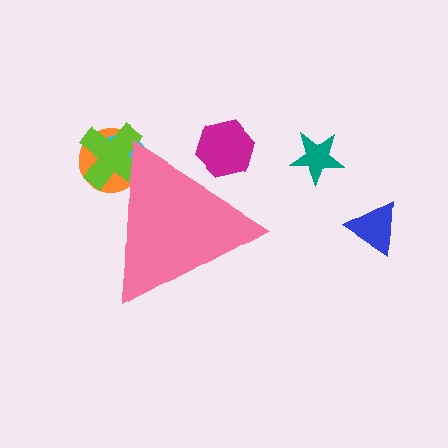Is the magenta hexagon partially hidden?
Yes, the magenta hexagon is partially hidden behind the pink triangle.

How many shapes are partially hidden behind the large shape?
4 shapes are partially hidden.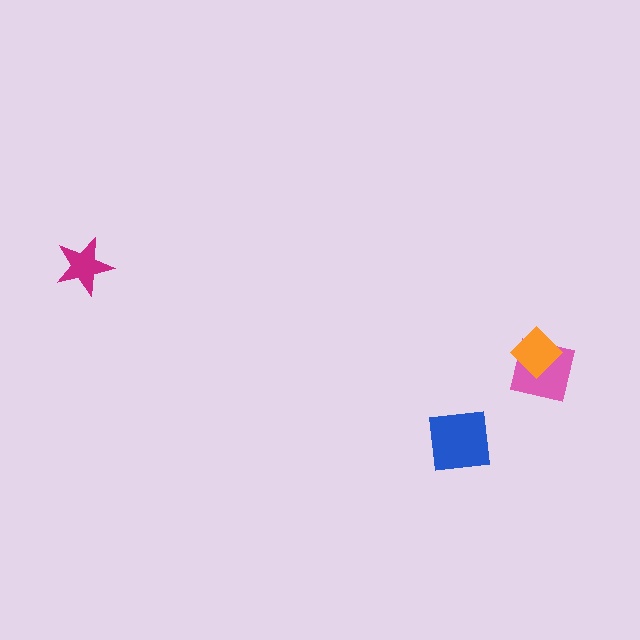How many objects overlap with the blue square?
0 objects overlap with the blue square.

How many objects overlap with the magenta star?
0 objects overlap with the magenta star.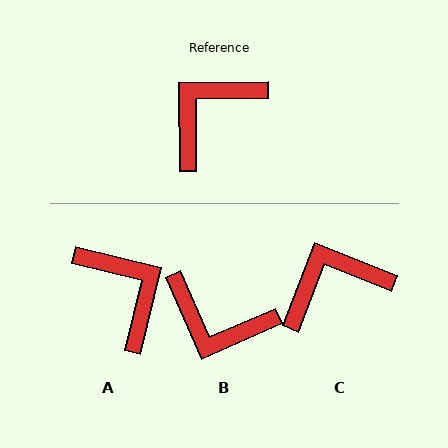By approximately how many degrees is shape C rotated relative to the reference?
Approximately 22 degrees clockwise.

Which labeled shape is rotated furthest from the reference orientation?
B, about 113 degrees away.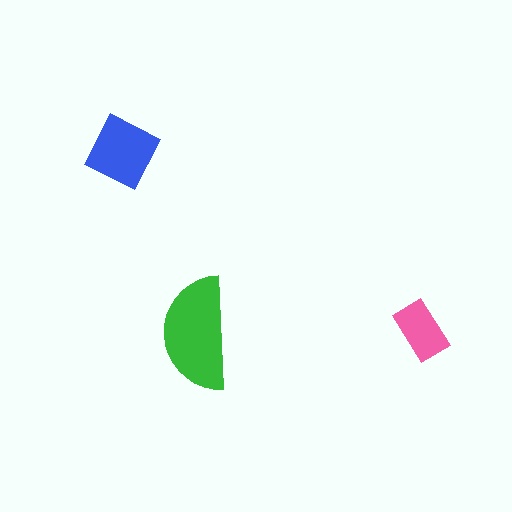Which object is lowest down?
The green semicircle is bottommost.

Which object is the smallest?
The pink rectangle.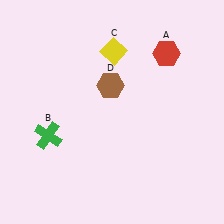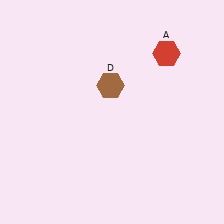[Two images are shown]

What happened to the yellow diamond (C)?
The yellow diamond (C) was removed in Image 2. It was in the top-right area of Image 1.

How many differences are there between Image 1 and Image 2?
There are 2 differences between the two images.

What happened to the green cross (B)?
The green cross (B) was removed in Image 2. It was in the bottom-left area of Image 1.